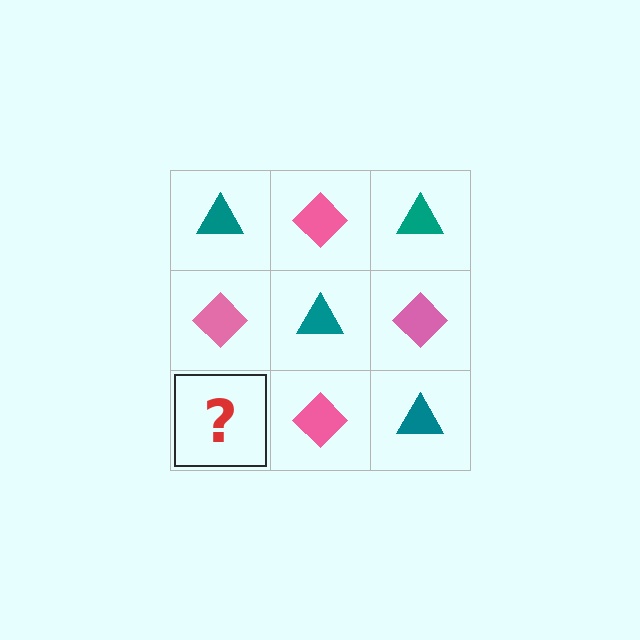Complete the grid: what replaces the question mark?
The question mark should be replaced with a teal triangle.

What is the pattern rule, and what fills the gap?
The rule is that it alternates teal triangle and pink diamond in a checkerboard pattern. The gap should be filled with a teal triangle.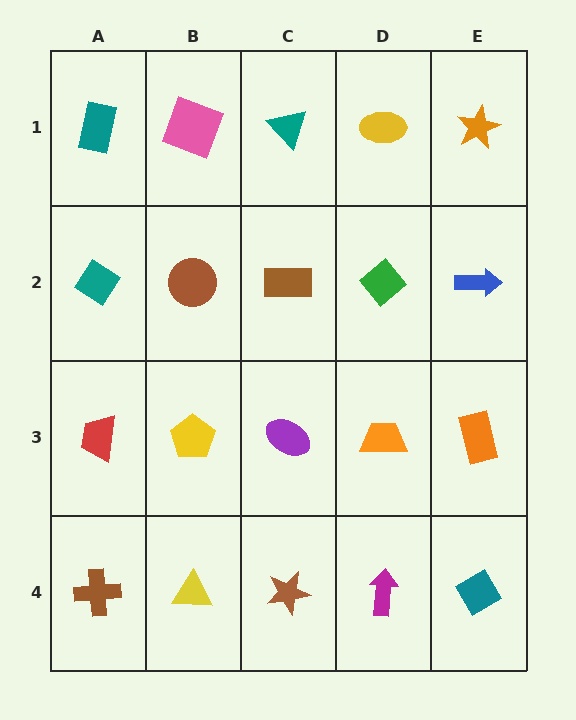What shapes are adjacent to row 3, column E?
A blue arrow (row 2, column E), a teal diamond (row 4, column E), an orange trapezoid (row 3, column D).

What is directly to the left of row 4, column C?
A yellow triangle.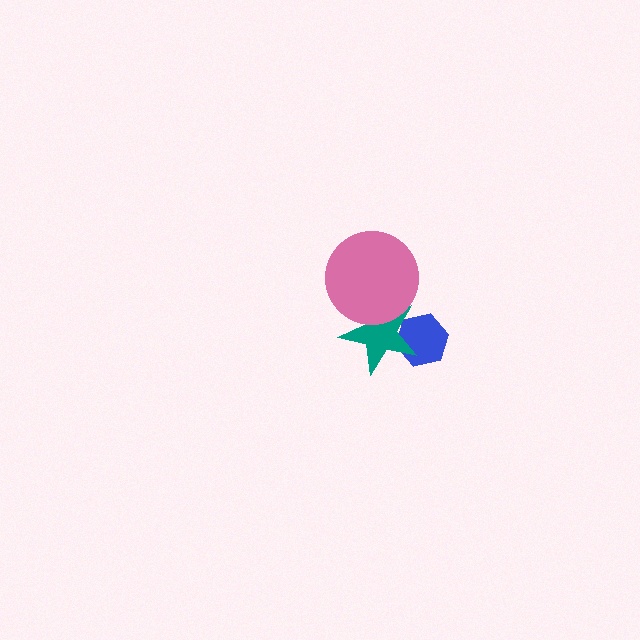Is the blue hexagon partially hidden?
Yes, it is partially covered by another shape.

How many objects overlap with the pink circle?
1 object overlaps with the pink circle.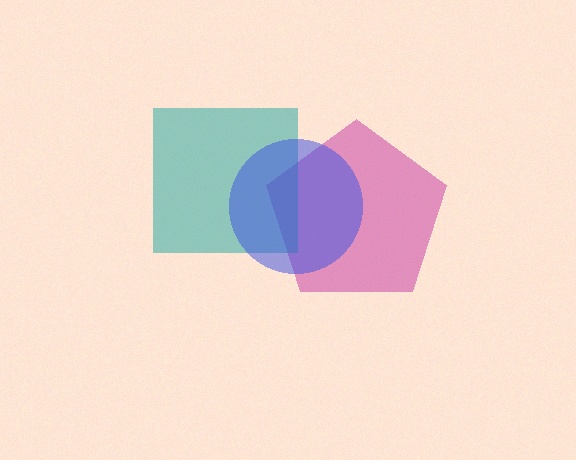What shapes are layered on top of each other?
The layered shapes are: a magenta pentagon, a teal square, a blue circle.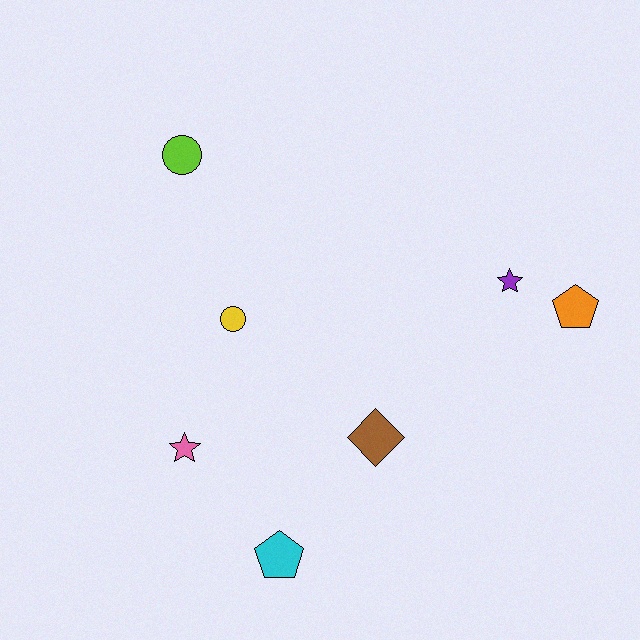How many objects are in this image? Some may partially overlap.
There are 7 objects.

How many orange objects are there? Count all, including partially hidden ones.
There is 1 orange object.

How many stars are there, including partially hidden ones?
There are 2 stars.